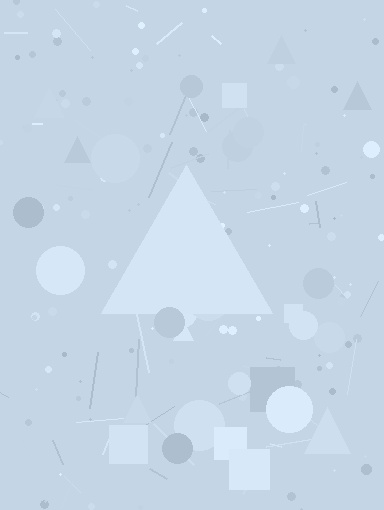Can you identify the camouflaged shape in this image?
The camouflaged shape is a triangle.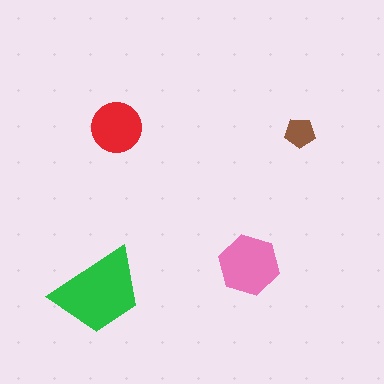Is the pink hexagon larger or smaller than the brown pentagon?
Larger.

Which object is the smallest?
The brown pentagon.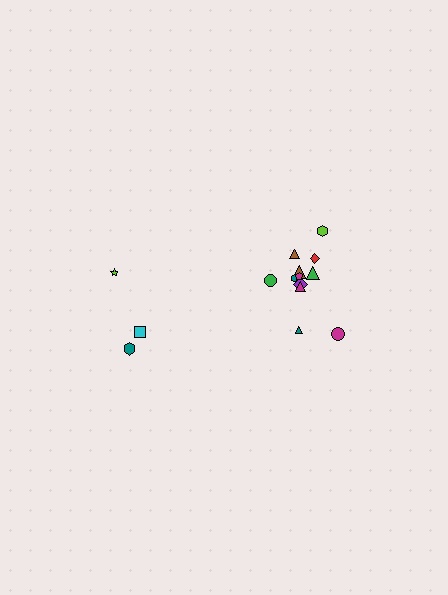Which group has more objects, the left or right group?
The right group.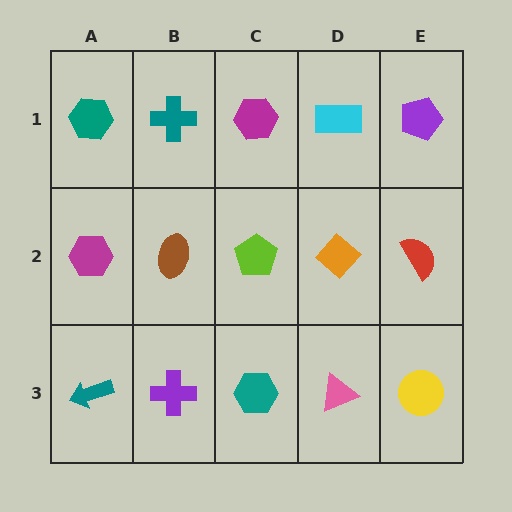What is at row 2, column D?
An orange diamond.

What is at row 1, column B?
A teal cross.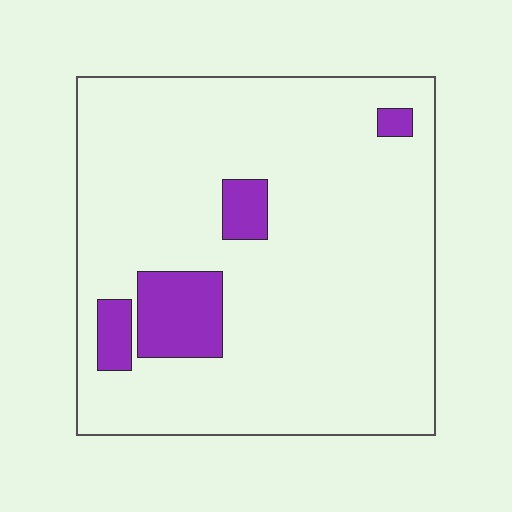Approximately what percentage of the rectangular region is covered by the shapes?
Approximately 10%.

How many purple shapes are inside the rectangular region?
4.